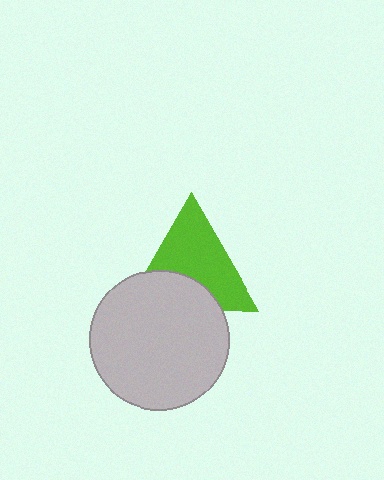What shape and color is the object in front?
The object in front is a light gray circle.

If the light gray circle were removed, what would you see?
You would see the complete lime triangle.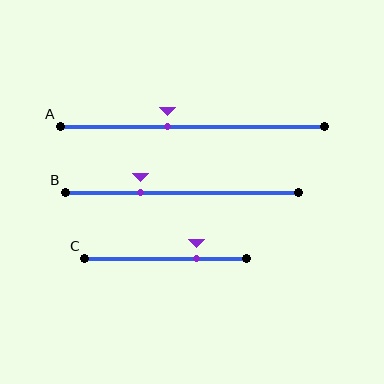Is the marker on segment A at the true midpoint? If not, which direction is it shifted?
No, the marker on segment A is shifted to the left by about 9% of the segment length.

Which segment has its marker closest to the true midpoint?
Segment A has its marker closest to the true midpoint.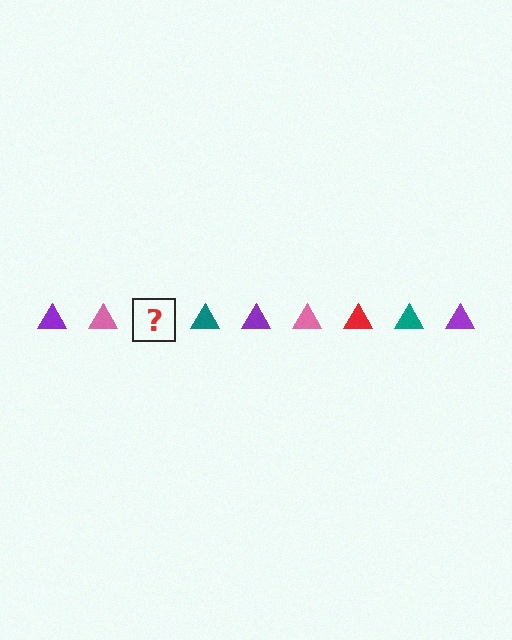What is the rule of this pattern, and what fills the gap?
The rule is that the pattern cycles through purple, pink, red, teal triangles. The gap should be filled with a red triangle.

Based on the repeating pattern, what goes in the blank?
The blank should be a red triangle.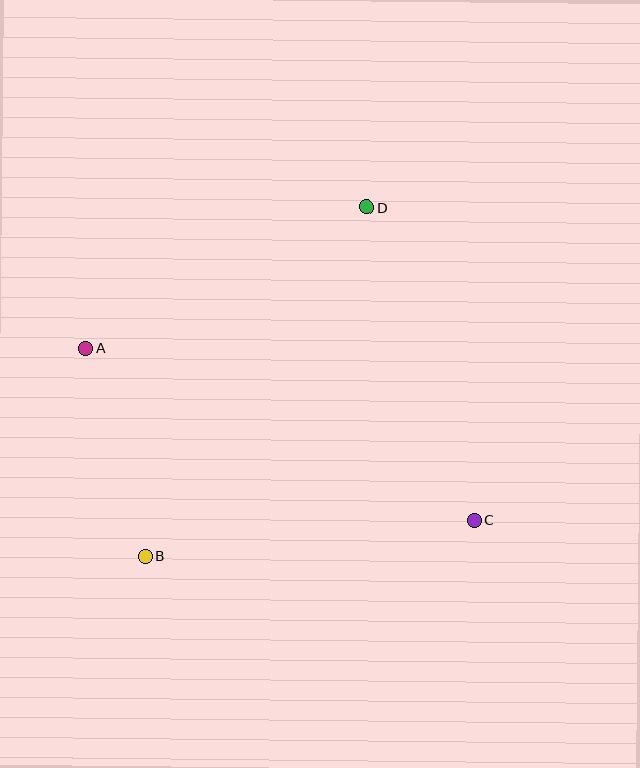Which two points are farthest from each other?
Points A and C are farthest from each other.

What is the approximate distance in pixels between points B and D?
The distance between B and D is approximately 414 pixels.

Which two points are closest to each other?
Points A and B are closest to each other.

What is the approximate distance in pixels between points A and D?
The distance between A and D is approximately 314 pixels.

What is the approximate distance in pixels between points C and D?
The distance between C and D is approximately 331 pixels.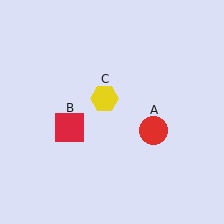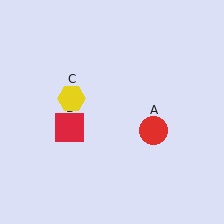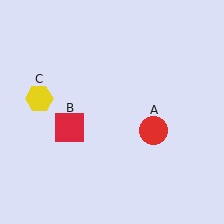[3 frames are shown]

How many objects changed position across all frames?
1 object changed position: yellow hexagon (object C).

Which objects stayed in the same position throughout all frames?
Red circle (object A) and red square (object B) remained stationary.